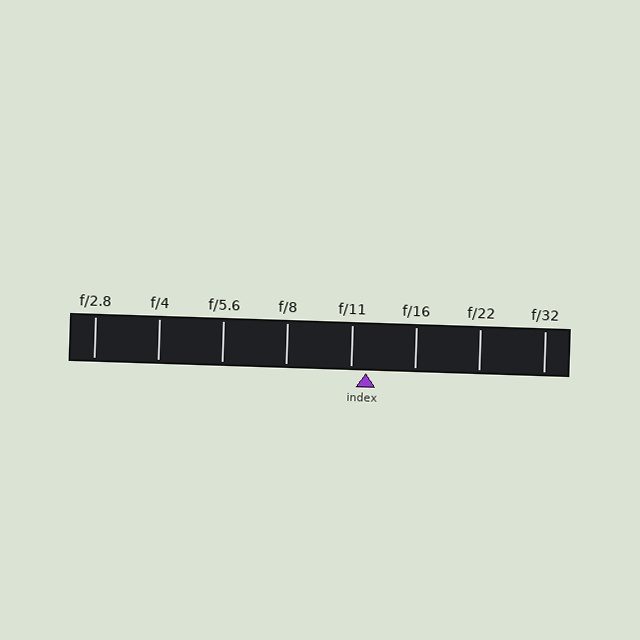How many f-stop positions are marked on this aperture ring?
There are 8 f-stop positions marked.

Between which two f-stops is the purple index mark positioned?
The index mark is between f/11 and f/16.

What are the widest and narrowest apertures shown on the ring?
The widest aperture shown is f/2.8 and the narrowest is f/32.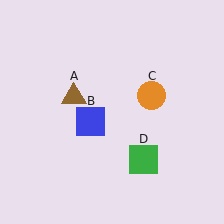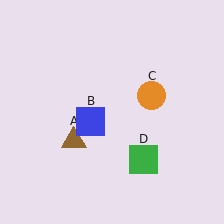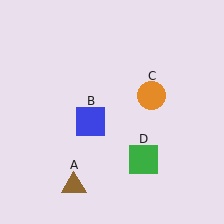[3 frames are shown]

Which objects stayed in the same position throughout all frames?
Blue square (object B) and orange circle (object C) and green square (object D) remained stationary.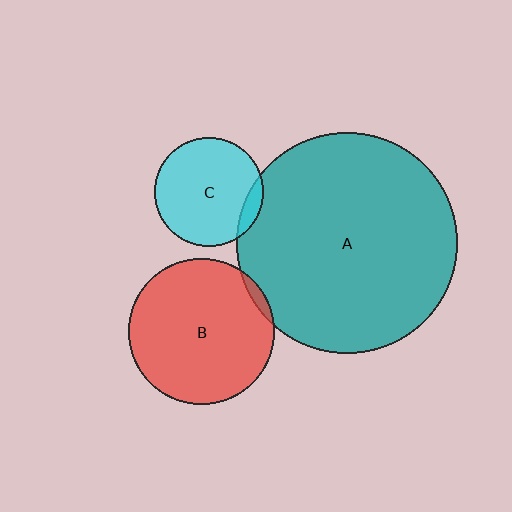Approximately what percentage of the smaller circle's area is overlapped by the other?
Approximately 5%.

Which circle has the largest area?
Circle A (teal).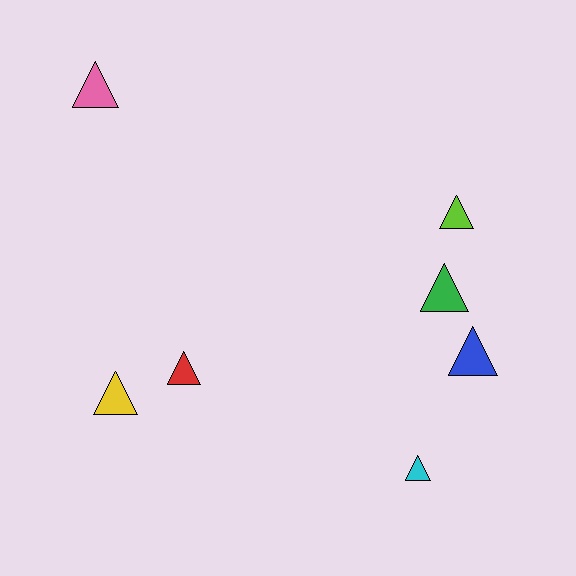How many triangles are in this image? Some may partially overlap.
There are 7 triangles.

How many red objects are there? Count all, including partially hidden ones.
There is 1 red object.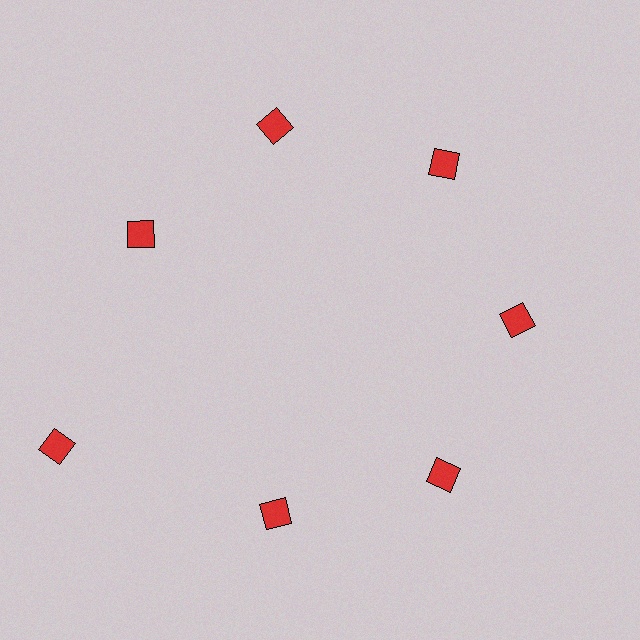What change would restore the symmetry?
The symmetry would be restored by moving it inward, back onto the ring so that all 7 diamonds sit at equal angles and equal distance from the center.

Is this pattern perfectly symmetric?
No. The 7 red diamonds are arranged in a ring, but one element near the 8 o'clock position is pushed outward from the center, breaking the 7-fold rotational symmetry.